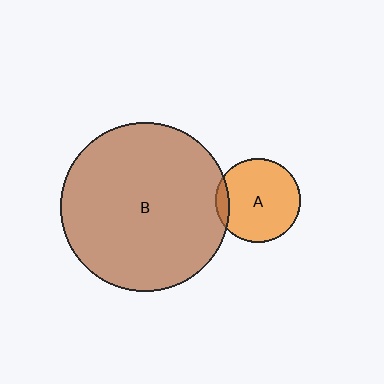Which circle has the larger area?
Circle B (brown).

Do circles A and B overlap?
Yes.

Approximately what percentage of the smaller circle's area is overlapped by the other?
Approximately 10%.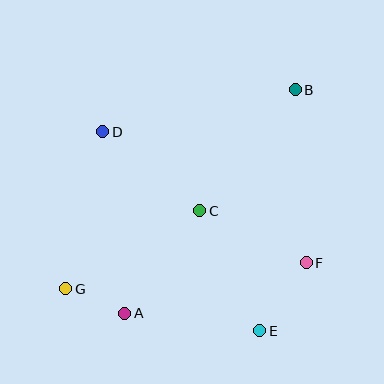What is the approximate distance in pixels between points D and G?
The distance between D and G is approximately 161 pixels.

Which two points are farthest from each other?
Points B and G are farthest from each other.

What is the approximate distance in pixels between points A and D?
The distance between A and D is approximately 183 pixels.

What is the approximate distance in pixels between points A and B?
The distance between A and B is approximately 281 pixels.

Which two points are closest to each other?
Points A and G are closest to each other.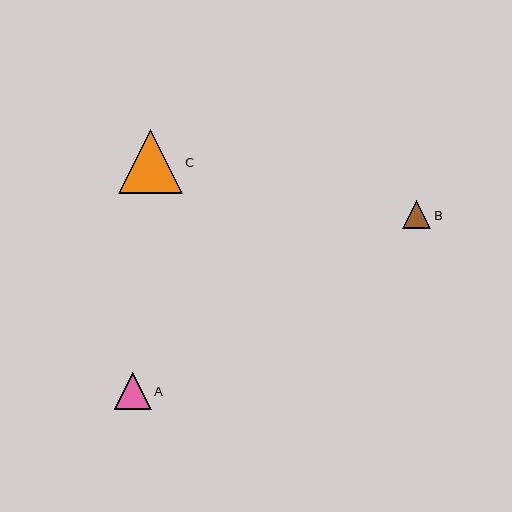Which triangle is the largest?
Triangle C is the largest with a size of approximately 64 pixels.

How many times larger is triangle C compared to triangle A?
Triangle C is approximately 1.7 times the size of triangle A.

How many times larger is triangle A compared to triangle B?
Triangle A is approximately 1.3 times the size of triangle B.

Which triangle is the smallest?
Triangle B is the smallest with a size of approximately 28 pixels.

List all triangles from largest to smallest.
From largest to smallest: C, A, B.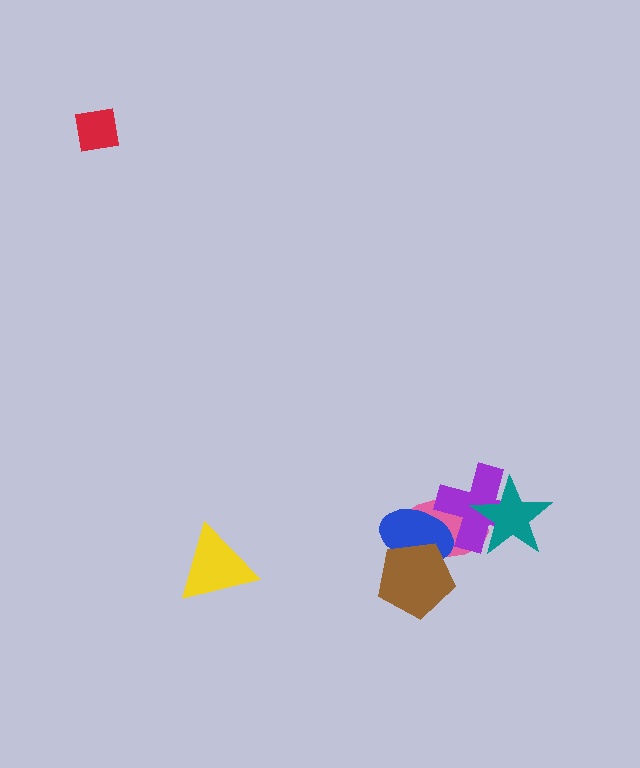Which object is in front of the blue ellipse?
The brown pentagon is in front of the blue ellipse.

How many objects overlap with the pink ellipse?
4 objects overlap with the pink ellipse.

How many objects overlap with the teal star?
2 objects overlap with the teal star.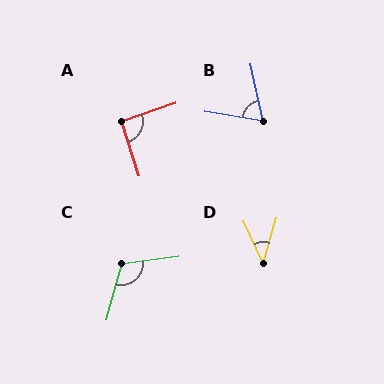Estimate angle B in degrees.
Approximately 69 degrees.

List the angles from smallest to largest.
D (42°), B (69°), A (91°), C (113°).